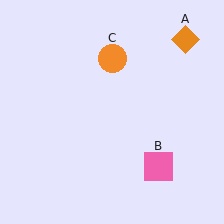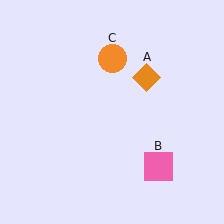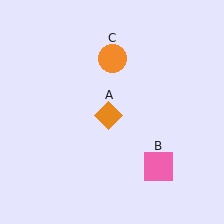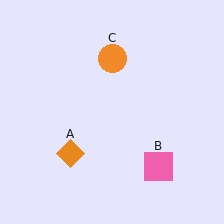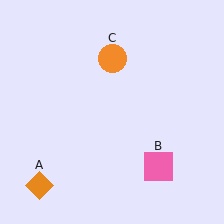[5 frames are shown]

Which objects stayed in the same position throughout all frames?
Pink square (object B) and orange circle (object C) remained stationary.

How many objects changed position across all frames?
1 object changed position: orange diamond (object A).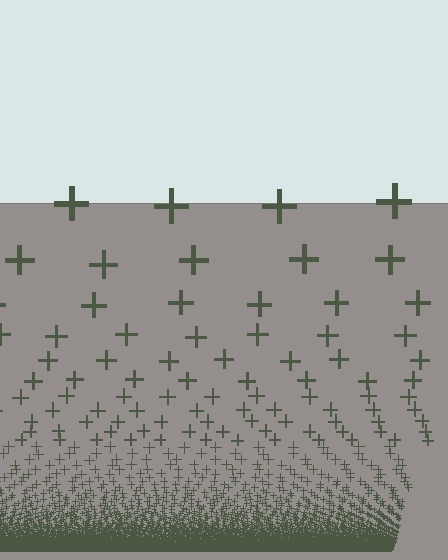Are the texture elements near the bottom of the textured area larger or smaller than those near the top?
Smaller. The gradient is inverted — elements near the bottom are smaller and denser.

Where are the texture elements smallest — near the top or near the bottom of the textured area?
Near the bottom.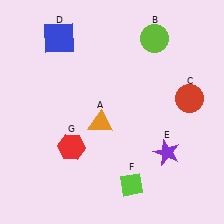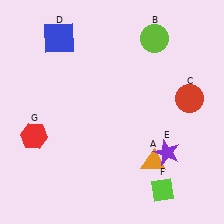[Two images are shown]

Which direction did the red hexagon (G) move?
The red hexagon (G) moved left.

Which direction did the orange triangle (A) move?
The orange triangle (A) moved right.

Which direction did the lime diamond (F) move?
The lime diamond (F) moved right.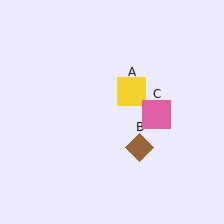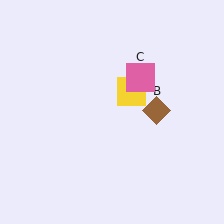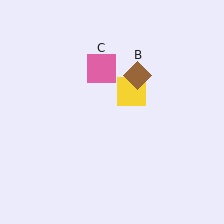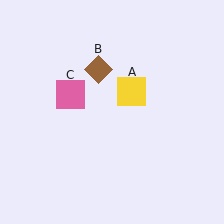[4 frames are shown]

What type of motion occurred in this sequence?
The brown diamond (object B), pink square (object C) rotated counterclockwise around the center of the scene.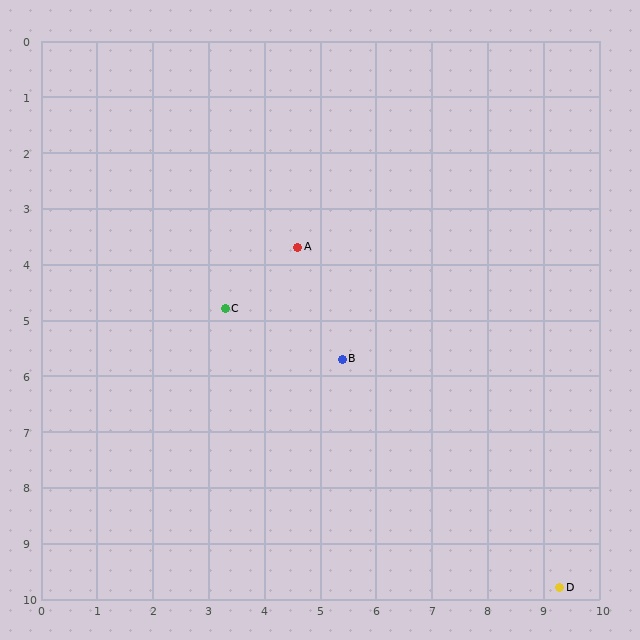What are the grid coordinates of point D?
Point D is at approximately (9.3, 9.8).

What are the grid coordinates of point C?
Point C is at approximately (3.3, 4.8).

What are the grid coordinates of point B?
Point B is at approximately (5.4, 5.7).